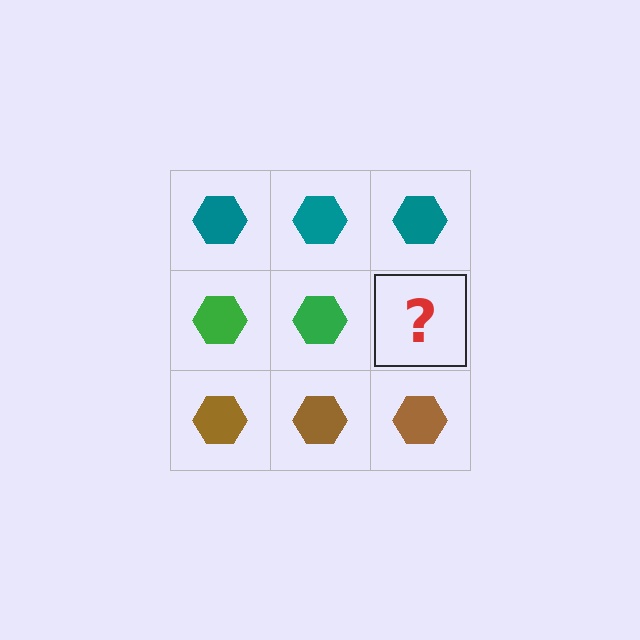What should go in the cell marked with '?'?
The missing cell should contain a green hexagon.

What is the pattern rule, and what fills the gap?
The rule is that each row has a consistent color. The gap should be filled with a green hexagon.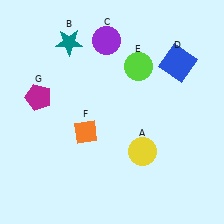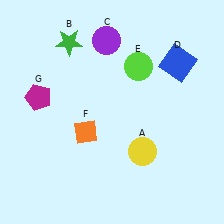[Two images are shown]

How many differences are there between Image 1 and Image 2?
There is 1 difference between the two images.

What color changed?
The star (B) changed from teal in Image 1 to green in Image 2.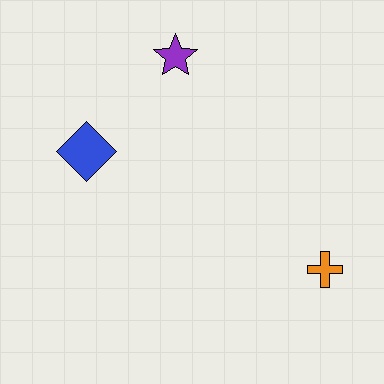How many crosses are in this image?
There is 1 cross.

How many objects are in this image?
There are 3 objects.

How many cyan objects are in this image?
There are no cyan objects.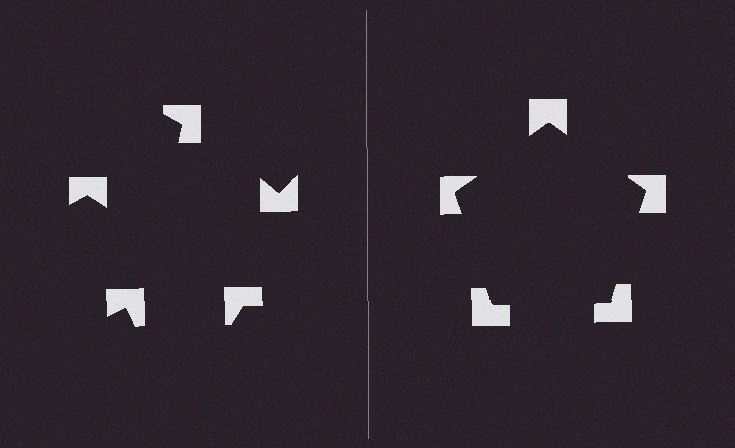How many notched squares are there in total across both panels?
10 — 5 on each side.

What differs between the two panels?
The notched squares are positioned identically on both sides; only the wedge orientations differ. On the right they align to a pentagon; on the left they are misaligned.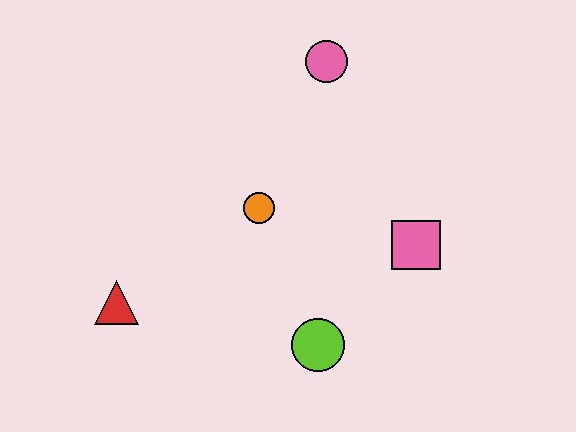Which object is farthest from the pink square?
The red triangle is farthest from the pink square.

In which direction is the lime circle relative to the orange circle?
The lime circle is below the orange circle.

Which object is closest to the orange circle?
The lime circle is closest to the orange circle.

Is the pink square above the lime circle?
Yes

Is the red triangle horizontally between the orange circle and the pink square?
No